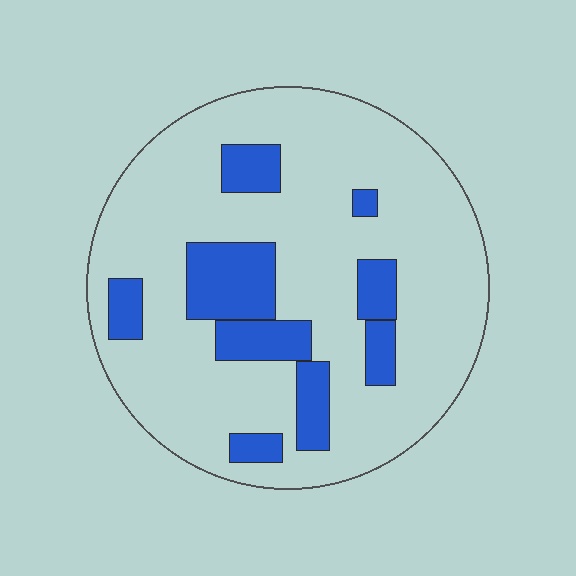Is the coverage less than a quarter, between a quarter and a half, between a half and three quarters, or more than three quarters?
Less than a quarter.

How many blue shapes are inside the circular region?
9.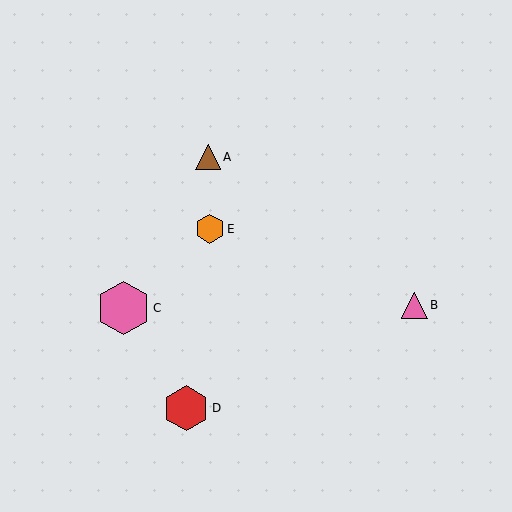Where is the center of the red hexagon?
The center of the red hexagon is at (186, 408).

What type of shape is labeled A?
Shape A is a brown triangle.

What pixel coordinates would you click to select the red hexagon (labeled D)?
Click at (186, 408) to select the red hexagon D.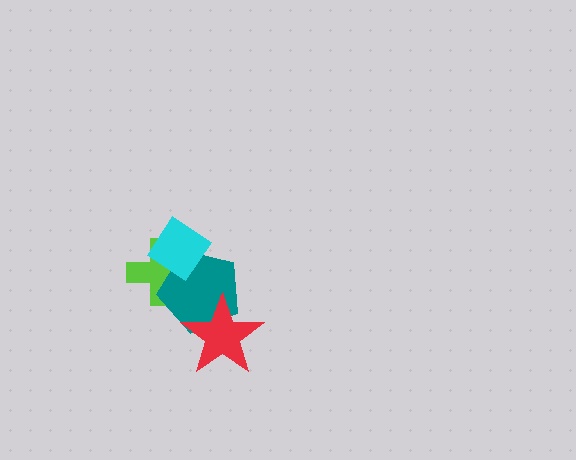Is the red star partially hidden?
No, no other shape covers it.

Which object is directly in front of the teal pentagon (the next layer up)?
The cyan diamond is directly in front of the teal pentagon.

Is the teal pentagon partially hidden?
Yes, it is partially covered by another shape.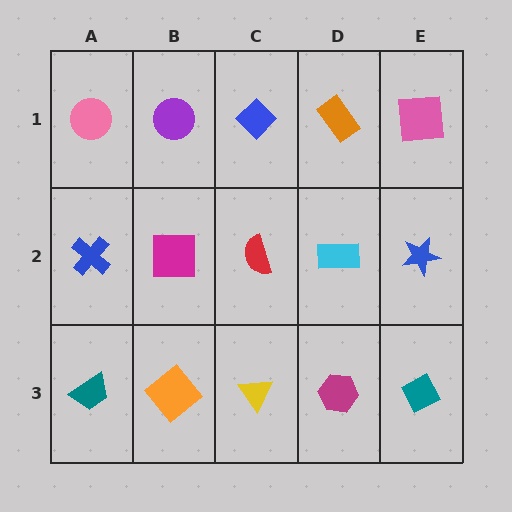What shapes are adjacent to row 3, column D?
A cyan rectangle (row 2, column D), a yellow triangle (row 3, column C), a teal diamond (row 3, column E).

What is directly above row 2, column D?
An orange rectangle.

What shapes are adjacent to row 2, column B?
A purple circle (row 1, column B), an orange diamond (row 3, column B), a blue cross (row 2, column A), a red semicircle (row 2, column C).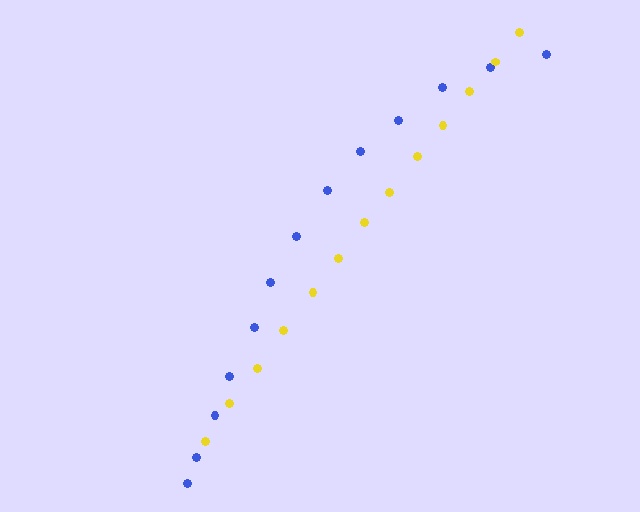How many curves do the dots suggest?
There are 2 distinct paths.